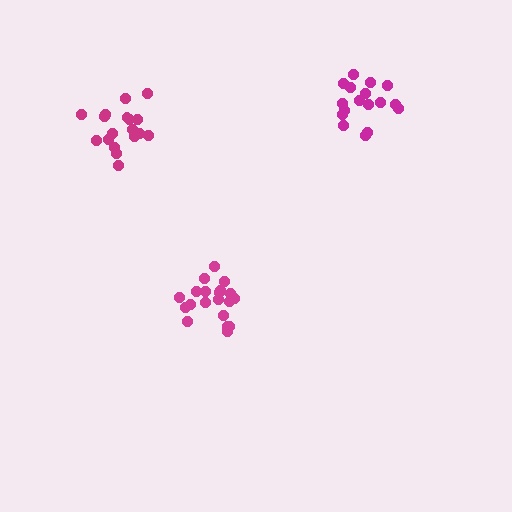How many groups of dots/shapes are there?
There are 3 groups.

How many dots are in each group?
Group 1: 20 dots, Group 2: 18 dots, Group 3: 17 dots (55 total).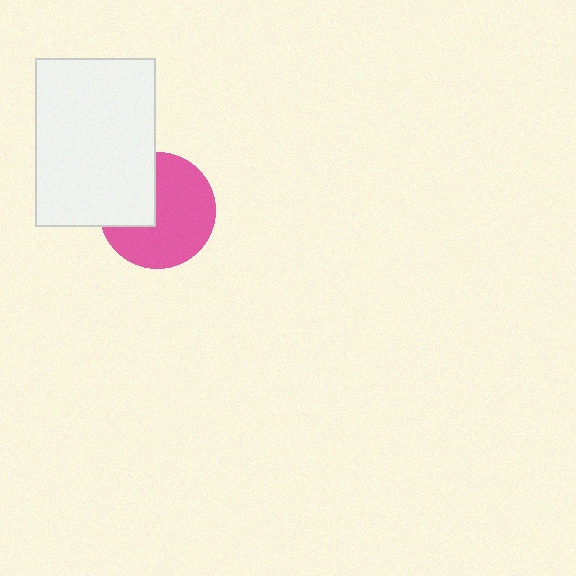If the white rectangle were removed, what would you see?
You would see the complete pink circle.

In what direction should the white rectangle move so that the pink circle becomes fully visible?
The white rectangle should move left. That is the shortest direction to clear the overlap and leave the pink circle fully visible.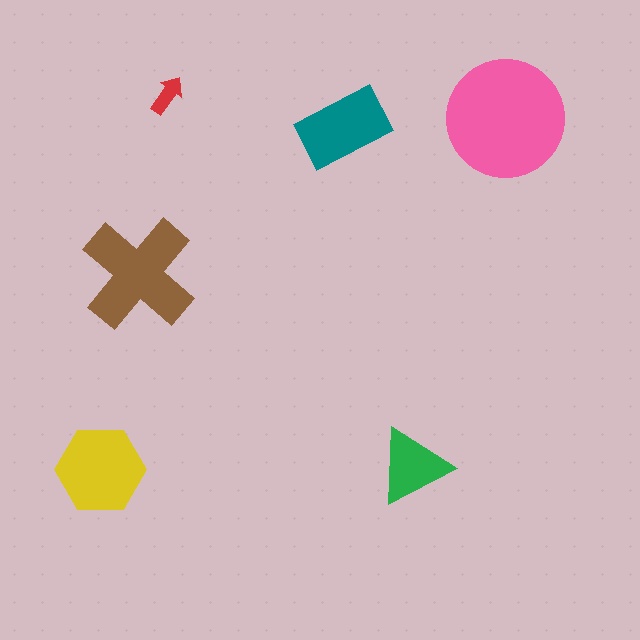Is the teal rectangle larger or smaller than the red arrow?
Larger.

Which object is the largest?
The pink circle.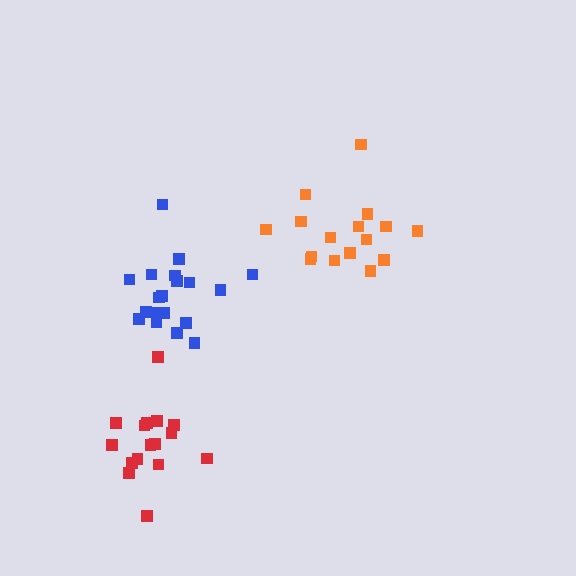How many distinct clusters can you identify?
There are 3 distinct clusters.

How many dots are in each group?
Group 1: 19 dots, Group 2: 16 dots, Group 3: 16 dots (51 total).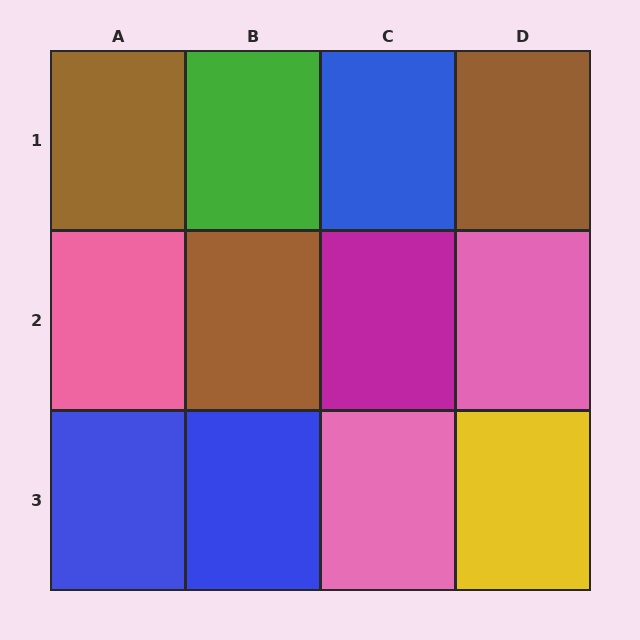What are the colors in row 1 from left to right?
Brown, green, blue, brown.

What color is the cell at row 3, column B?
Blue.